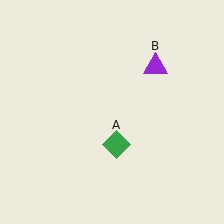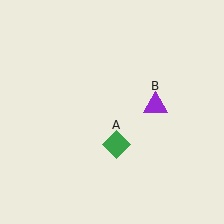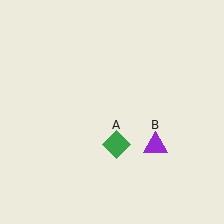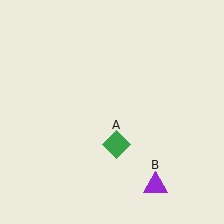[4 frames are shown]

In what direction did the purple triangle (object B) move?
The purple triangle (object B) moved down.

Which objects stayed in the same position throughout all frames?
Green diamond (object A) remained stationary.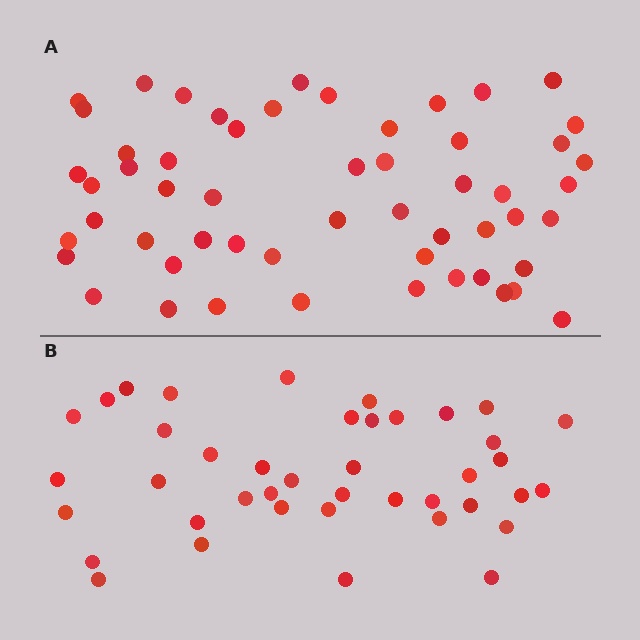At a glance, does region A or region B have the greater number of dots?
Region A (the top region) has more dots.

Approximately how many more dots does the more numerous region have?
Region A has approximately 15 more dots than region B.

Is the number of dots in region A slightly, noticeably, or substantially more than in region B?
Region A has noticeably more, but not dramatically so. The ratio is roughly 1.3 to 1.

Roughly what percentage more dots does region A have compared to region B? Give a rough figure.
About 35% more.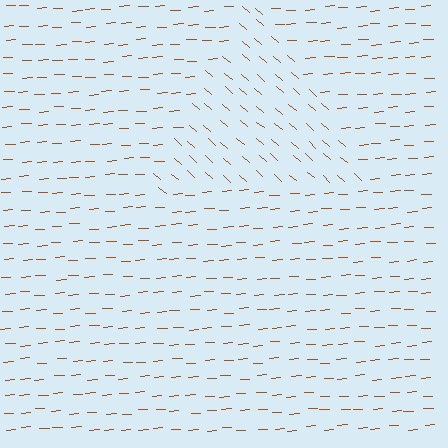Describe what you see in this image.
The image is filled with small brown line segments. A triangle region in the image has lines oriented differently from the surrounding lines, creating a visible texture boundary.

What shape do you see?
I see a triangle.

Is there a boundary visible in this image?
Yes, there is a texture boundary formed by a change in line orientation.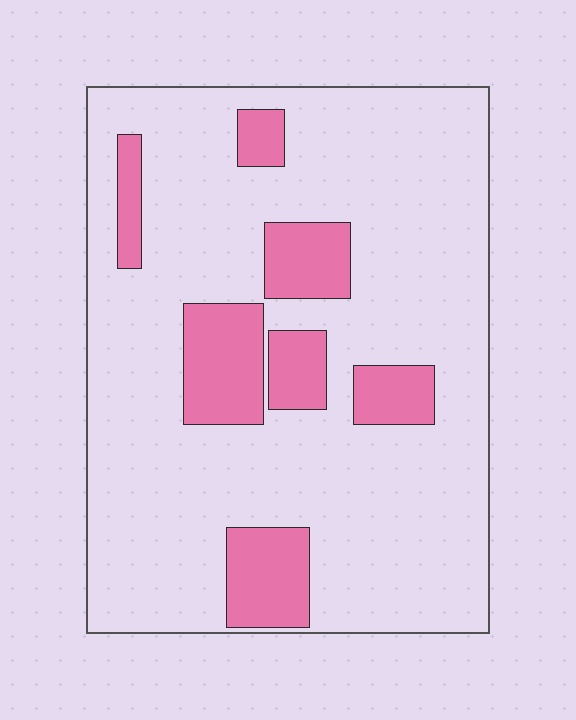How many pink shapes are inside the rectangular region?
7.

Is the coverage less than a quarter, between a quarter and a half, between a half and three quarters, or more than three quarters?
Less than a quarter.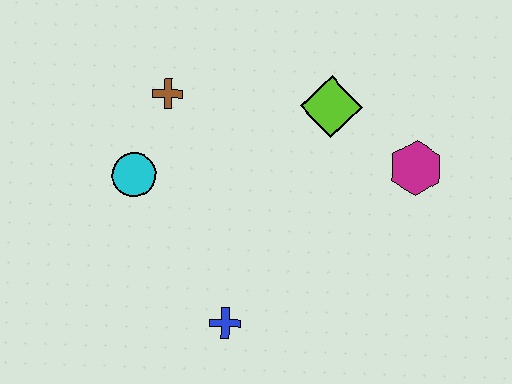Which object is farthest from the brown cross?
The magenta hexagon is farthest from the brown cross.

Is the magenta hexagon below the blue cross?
No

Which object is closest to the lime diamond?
The magenta hexagon is closest to the lime diamond.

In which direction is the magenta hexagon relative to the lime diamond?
The magenta hexagon is to the right of the lime diamond.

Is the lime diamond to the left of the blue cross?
No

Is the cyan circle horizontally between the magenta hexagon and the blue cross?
No